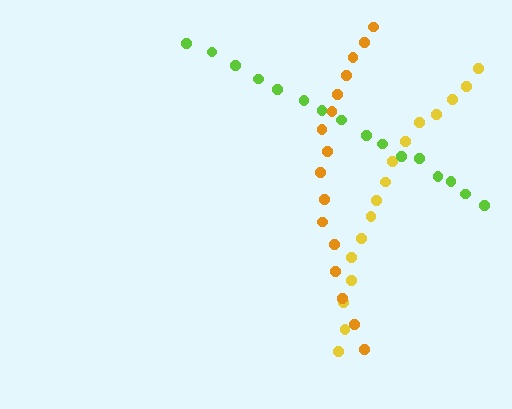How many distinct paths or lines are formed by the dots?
There are 3 distinct paths.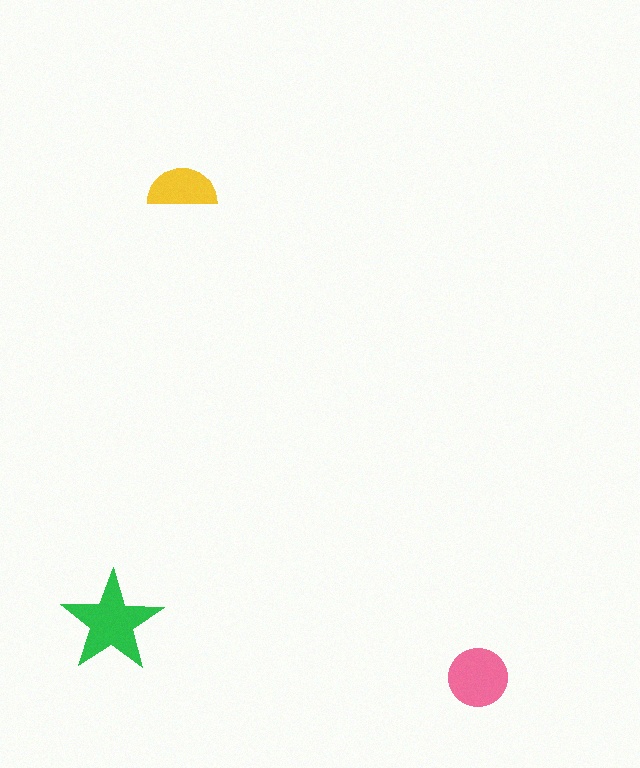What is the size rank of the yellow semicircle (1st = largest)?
3rd.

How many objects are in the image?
There are 3 objects in the image.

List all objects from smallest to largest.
The yellow semicircle, the pink circle, the green star.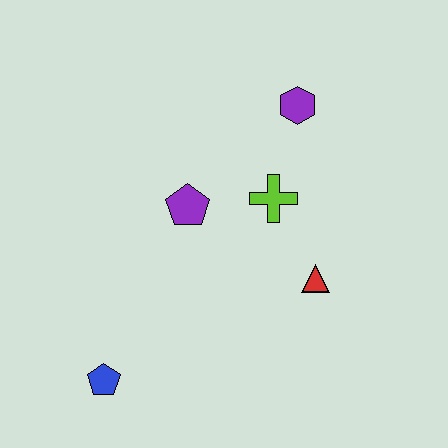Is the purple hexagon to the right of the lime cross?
Yes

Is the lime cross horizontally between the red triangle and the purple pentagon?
Yes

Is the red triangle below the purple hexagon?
Yes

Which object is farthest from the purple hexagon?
The blue pentagon is farthest from the purple hexagon.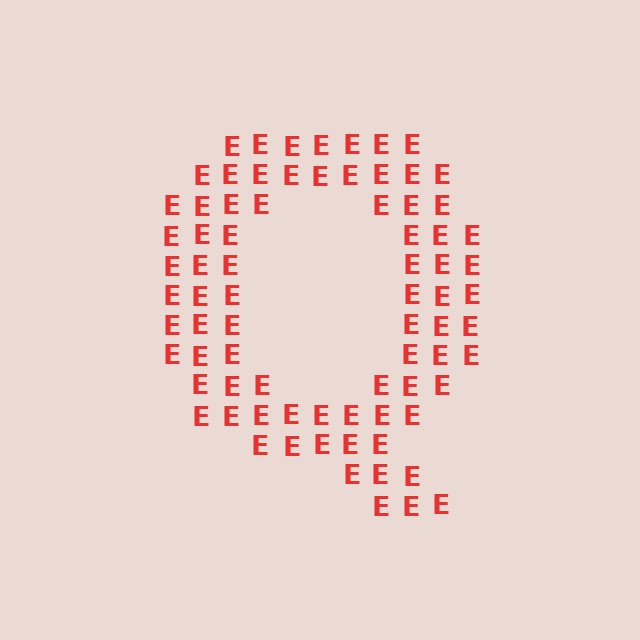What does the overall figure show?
The overall figure shows the letter Q.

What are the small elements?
The small elements are letter E's.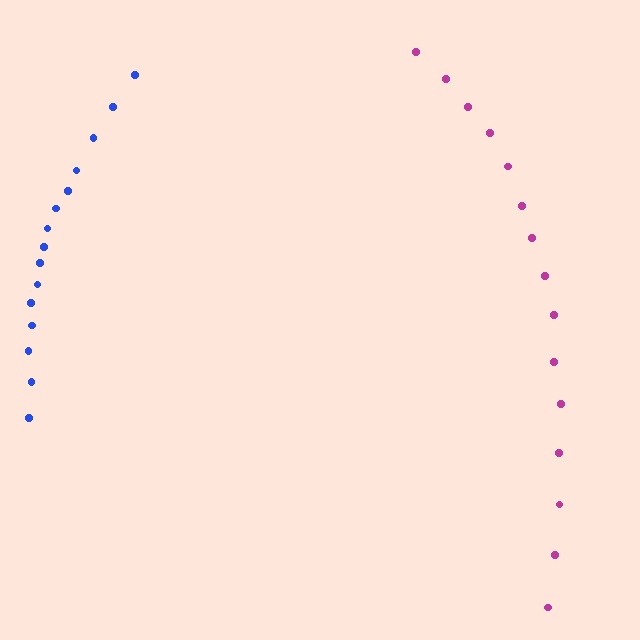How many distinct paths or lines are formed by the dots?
There are 2 distinct paths.